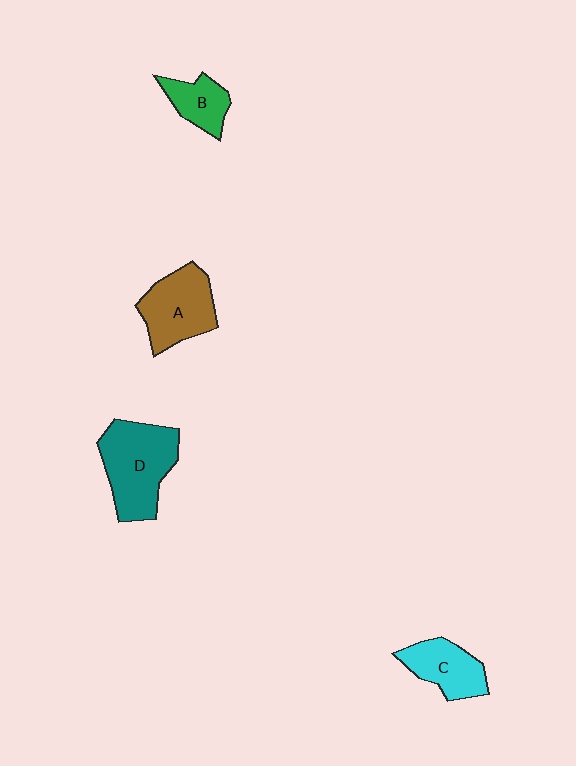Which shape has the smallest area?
Shape B (green).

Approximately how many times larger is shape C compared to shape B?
Approximately 1.3 times.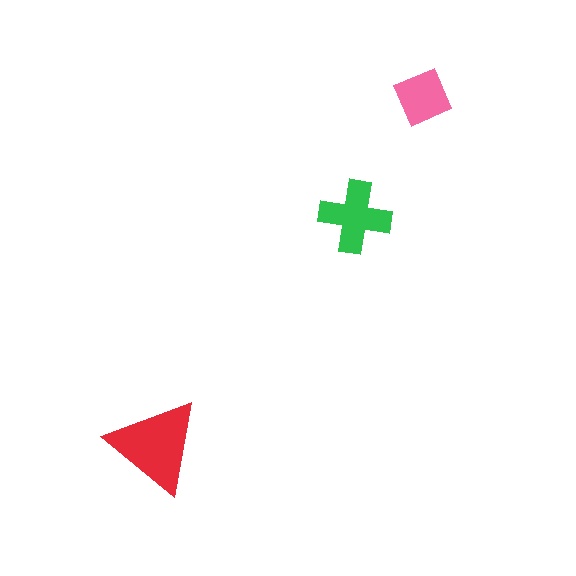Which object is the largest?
The red triangle.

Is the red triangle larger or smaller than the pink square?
Larger.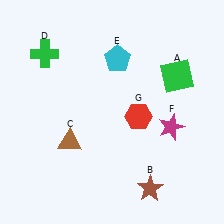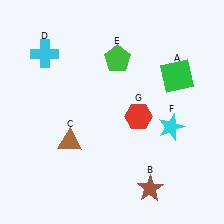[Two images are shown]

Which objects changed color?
D changed from green to cyan. E changed from cyan to green. F changed from magenta to cyan.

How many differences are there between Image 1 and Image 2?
There are 3 differences between the two images.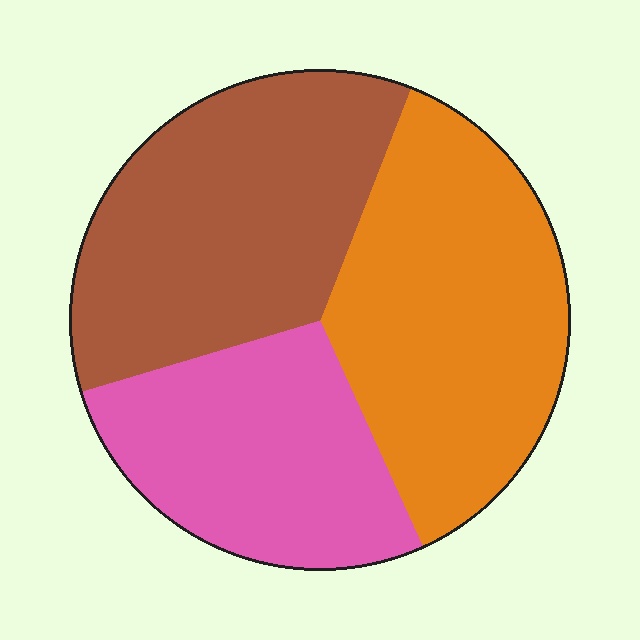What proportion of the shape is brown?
Brown takes up about three eighths (3/8) of the shape.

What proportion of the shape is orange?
Orange takes up about three eighths (3/8) of the shape.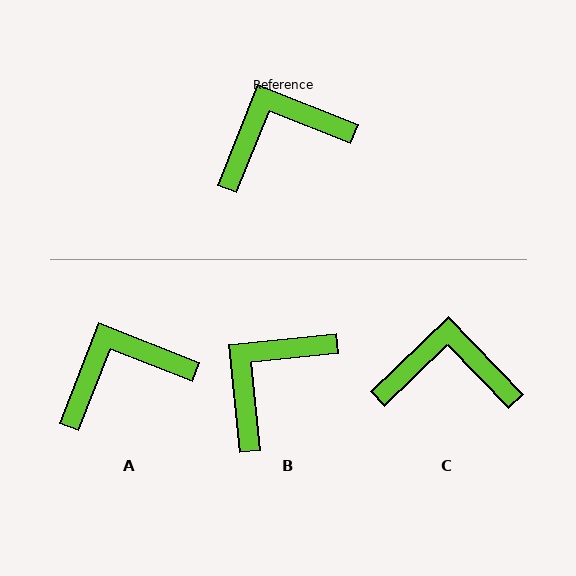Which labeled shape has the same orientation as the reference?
A.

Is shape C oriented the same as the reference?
No, it is off by about 25 degrees.